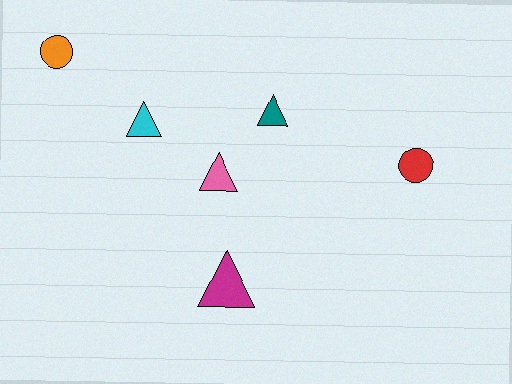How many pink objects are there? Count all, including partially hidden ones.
There is 1 pink object.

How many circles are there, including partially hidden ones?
There are 2 circles.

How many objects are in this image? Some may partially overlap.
There are 6 objects.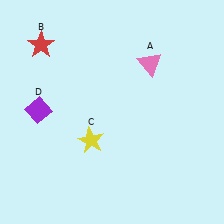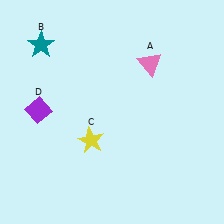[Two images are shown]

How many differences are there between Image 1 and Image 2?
There is 1 difference between the two images.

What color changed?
The star (B) changed from red in Image 1 to teal in Image 2.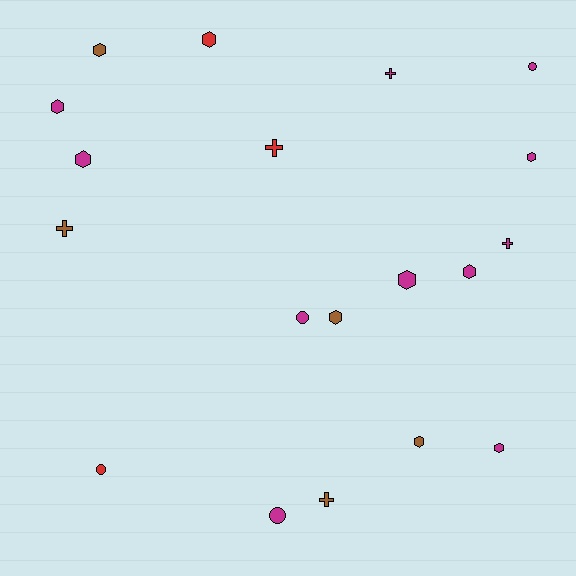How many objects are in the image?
There are 19 objects.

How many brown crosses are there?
There are 2 brown crosses.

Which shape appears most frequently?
Hexagon, with 10 objects.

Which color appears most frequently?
Magenta, with 11 objects.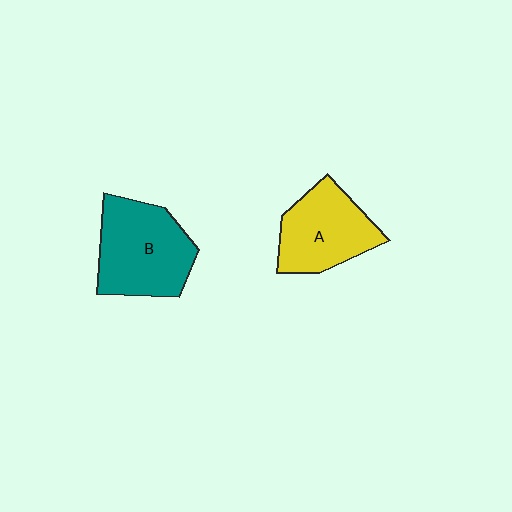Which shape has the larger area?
Shape B (teal).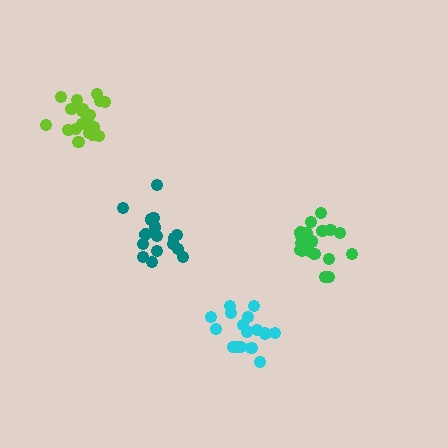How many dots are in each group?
Group 1: 20 dots, Group 2: 16 dots, Group 3: 20 dots, Group 4: 16 dots (72 total).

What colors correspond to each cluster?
The clusters are colored: green, teal, lime, cyan.